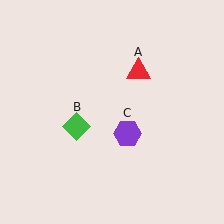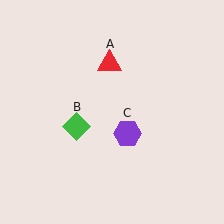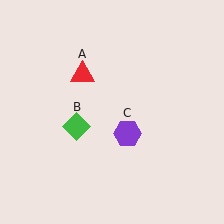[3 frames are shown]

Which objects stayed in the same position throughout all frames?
Green diamond (object B) and purple hexagon (object C) remained stationary.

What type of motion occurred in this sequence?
The red triangle (object A) rotated counterclockwise around the center of the scene.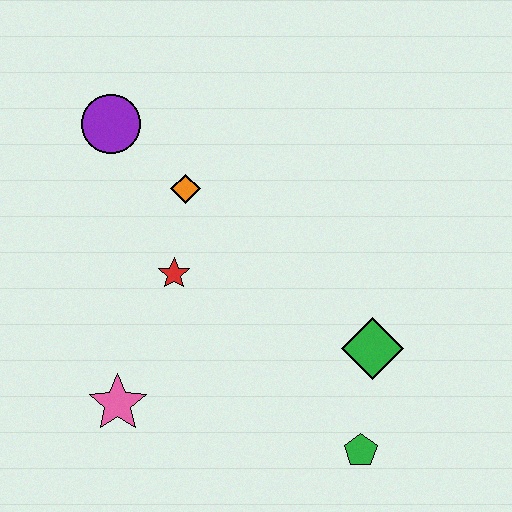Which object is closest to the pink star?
The red star is closest to the pink star.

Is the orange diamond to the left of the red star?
No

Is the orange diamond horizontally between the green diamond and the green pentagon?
No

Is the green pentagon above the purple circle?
No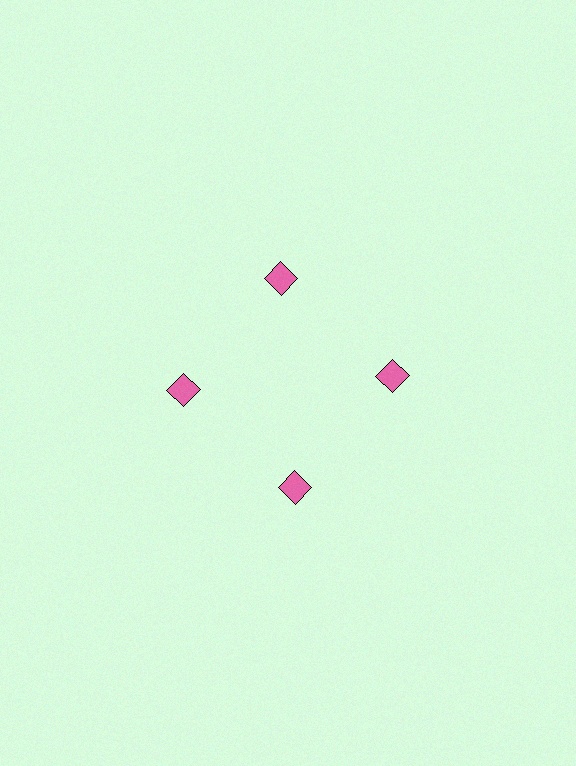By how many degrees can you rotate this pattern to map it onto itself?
The pattern maps onto itself every 90 degrees of rotation.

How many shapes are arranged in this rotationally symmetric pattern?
There are 4 shapes, arranged in 4 groups of 1.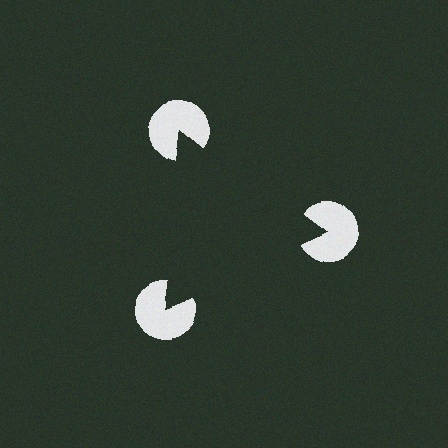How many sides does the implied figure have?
3 sides.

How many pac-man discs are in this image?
There are 3 — one at each vertex of the illusory triangle.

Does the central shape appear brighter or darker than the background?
It typically appears slightly darker than the background, even though no actual brightness change is drawn.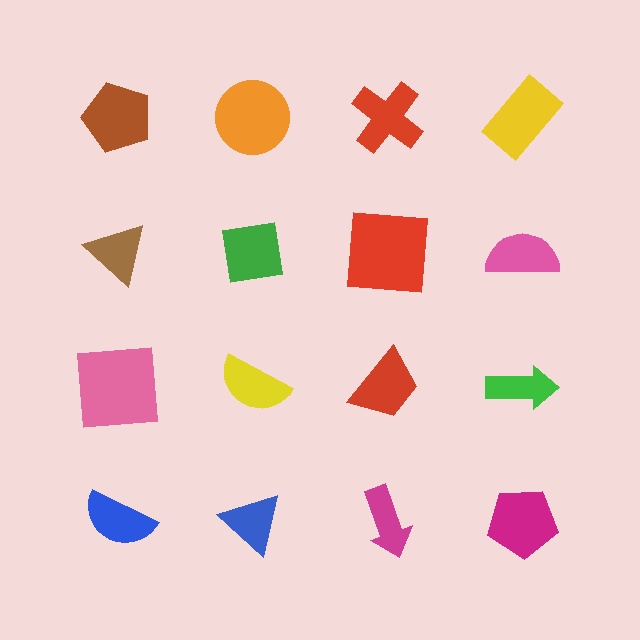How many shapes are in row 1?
4 shapes.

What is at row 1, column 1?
A brown pentagon.